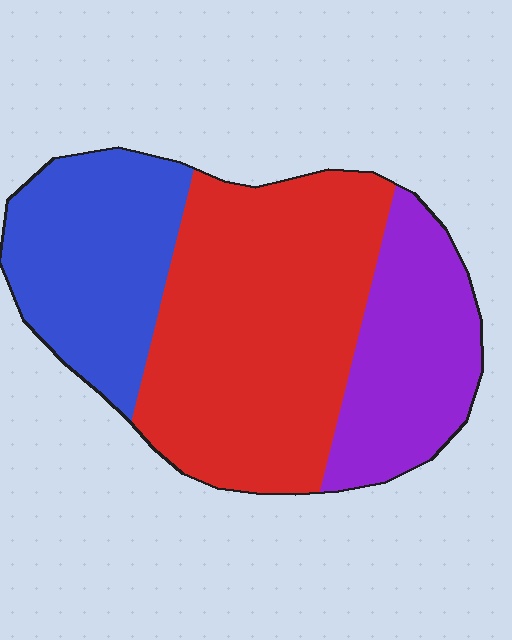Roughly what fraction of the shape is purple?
Purple takes up less than a quarter of the shape.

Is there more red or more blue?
Red.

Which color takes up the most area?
Red, at roughly 50%.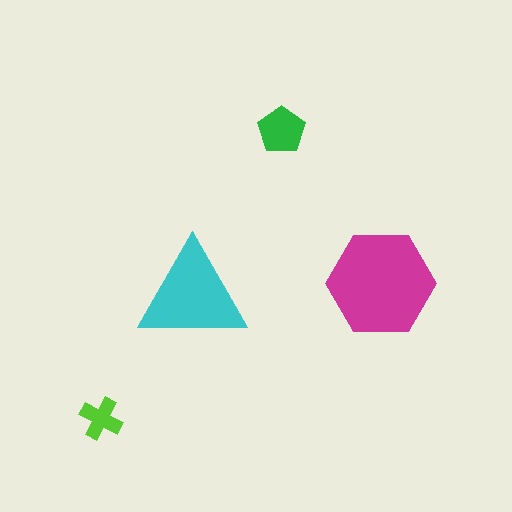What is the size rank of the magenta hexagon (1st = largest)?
1st.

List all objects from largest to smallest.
The magenta hexagon, the cyan triangle, the green pentagon, the lime cross.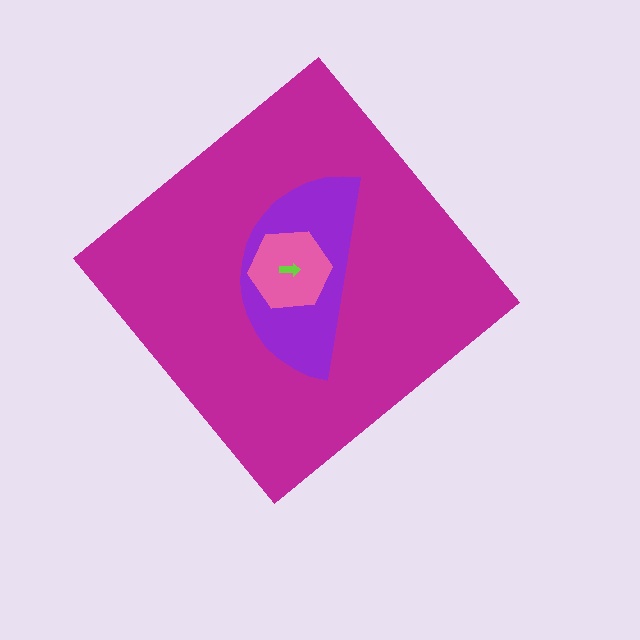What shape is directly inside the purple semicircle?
The pink hexagon.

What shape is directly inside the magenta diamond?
The purple semicircle.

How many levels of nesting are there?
4.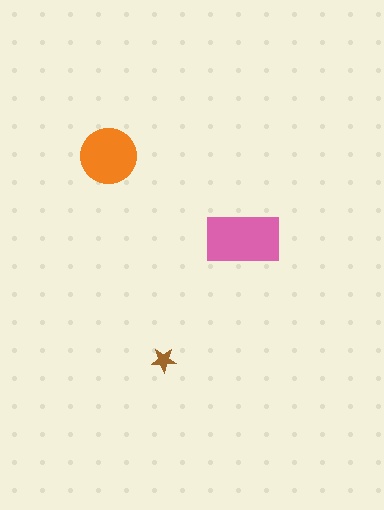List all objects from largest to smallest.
The pink rectangle, the orange circle, the brown star.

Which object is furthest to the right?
The pink rectangle is rightmost.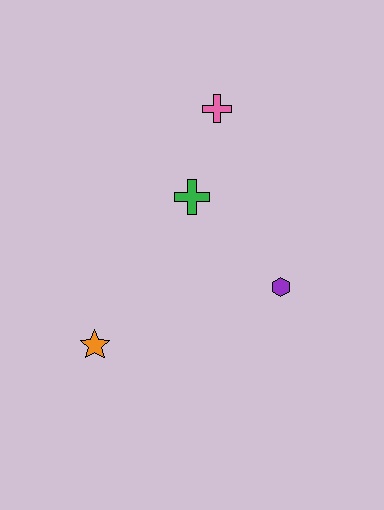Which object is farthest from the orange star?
The pink cross is farthest from the orange star.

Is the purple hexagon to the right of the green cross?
Yes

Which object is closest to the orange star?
The green cross is closest to the orange star.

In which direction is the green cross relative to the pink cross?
The green cross is below the pink cross.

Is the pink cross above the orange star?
Yes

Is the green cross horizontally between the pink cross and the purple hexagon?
No